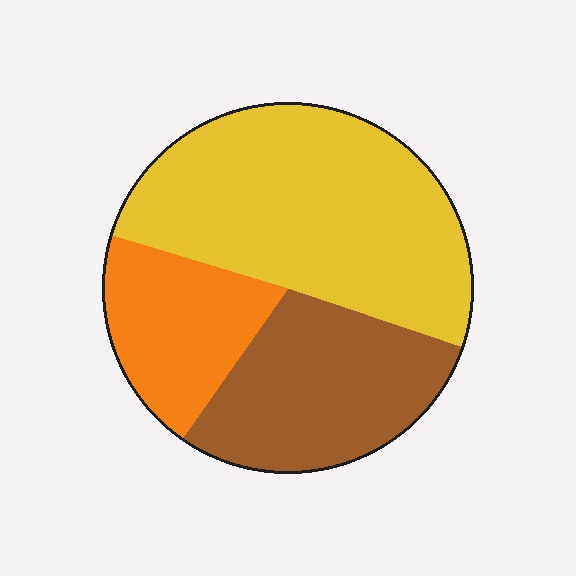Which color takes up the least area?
Orange, at roughly 20%.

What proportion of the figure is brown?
Brown covers 29% of the figure.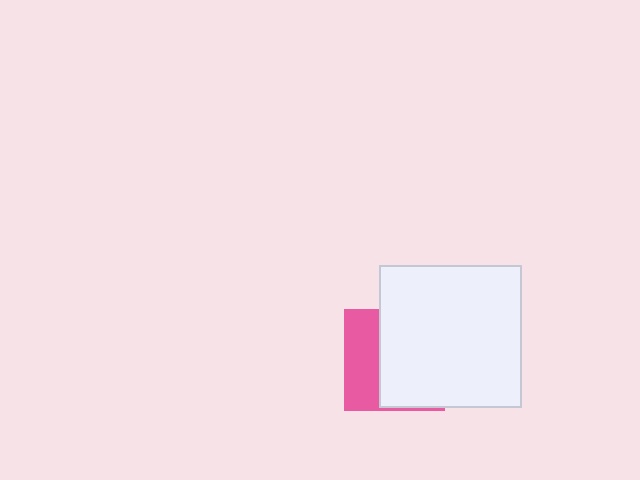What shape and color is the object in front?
The object in front is a white square.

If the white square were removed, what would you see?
You would see the complete pink square.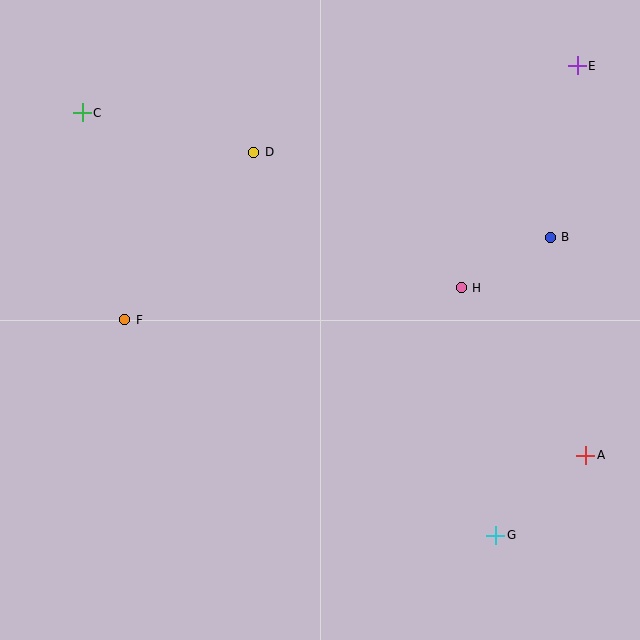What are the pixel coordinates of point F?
Point F is at (125, 320).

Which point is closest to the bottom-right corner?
Point G is closest to the bottom-right corner.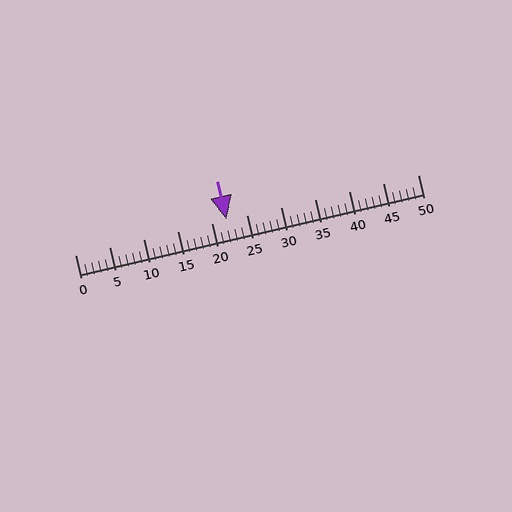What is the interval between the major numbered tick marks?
The major tick marks are spaced 5 units apart.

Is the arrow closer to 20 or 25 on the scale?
The arrow is closer to 20.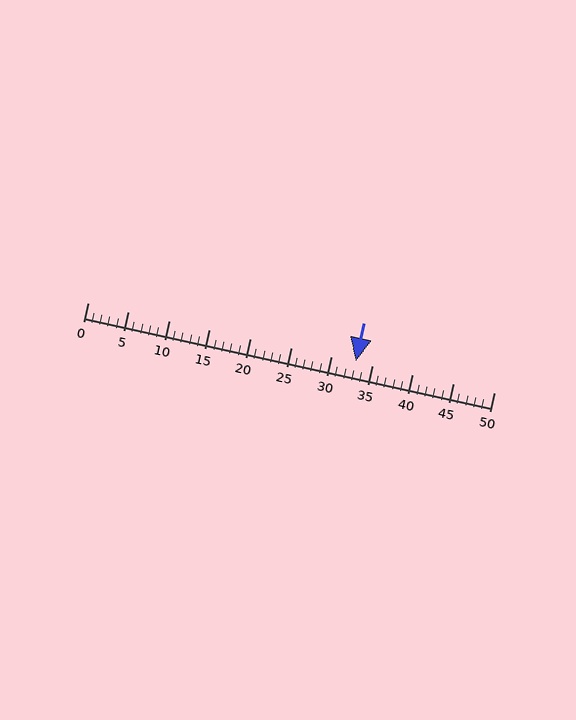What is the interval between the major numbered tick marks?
The major tick marks are spaced 5 units apart.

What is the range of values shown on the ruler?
The ruler shows values from 0 to 50.